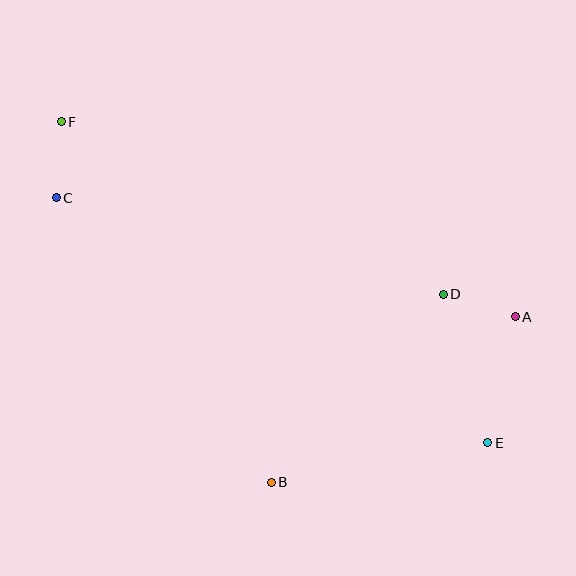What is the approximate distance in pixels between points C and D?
The distance between C and D is approximately 399 pixels.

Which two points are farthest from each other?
Points E and F are farthest from each other.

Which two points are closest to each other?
Points A and D are closest to each other.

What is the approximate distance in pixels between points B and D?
The distance between B and D is approximately 255 pixels.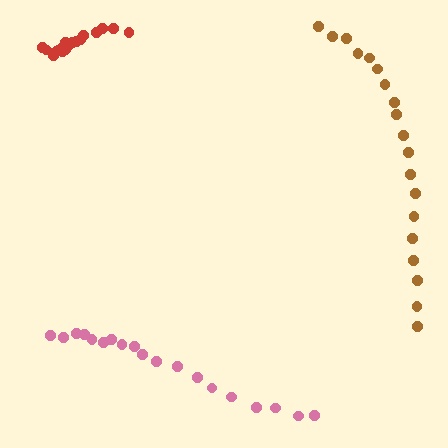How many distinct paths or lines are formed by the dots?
There are 3 distinct paths.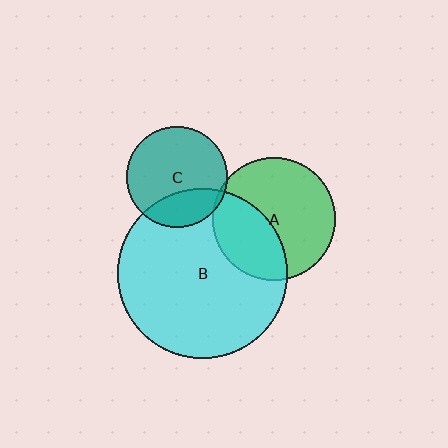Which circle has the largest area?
Circle B (cyan).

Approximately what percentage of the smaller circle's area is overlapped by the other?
Approximately 5%.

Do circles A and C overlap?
Yes.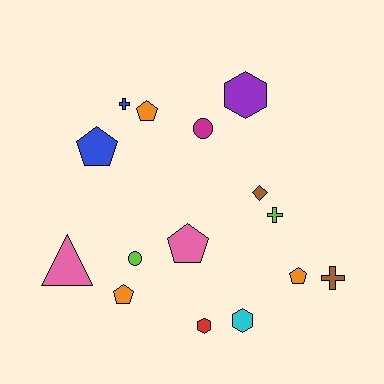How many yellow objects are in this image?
There are no yellow objects.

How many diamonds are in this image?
There is 1 diamond.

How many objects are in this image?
There are 15 objects.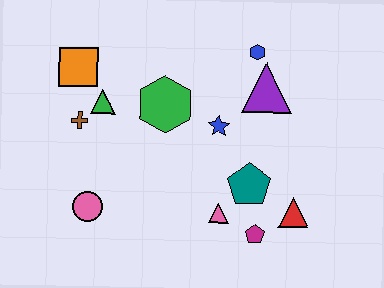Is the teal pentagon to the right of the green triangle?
Yes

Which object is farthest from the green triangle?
The red triangle is farthest from the green triangle.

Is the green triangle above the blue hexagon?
No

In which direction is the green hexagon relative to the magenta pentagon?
The green hexagon is above the magenta pentagon.